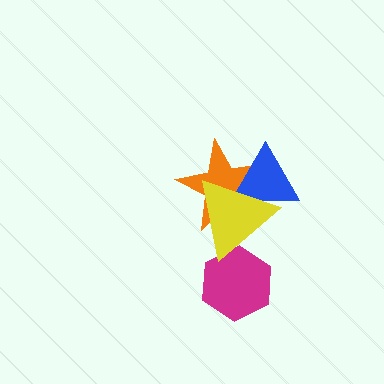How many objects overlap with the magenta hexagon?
1 object overlaps with the magenta hexagon.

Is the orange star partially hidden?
Yes, it is partially covered by another shape.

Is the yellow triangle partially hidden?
No, no other shape covers it.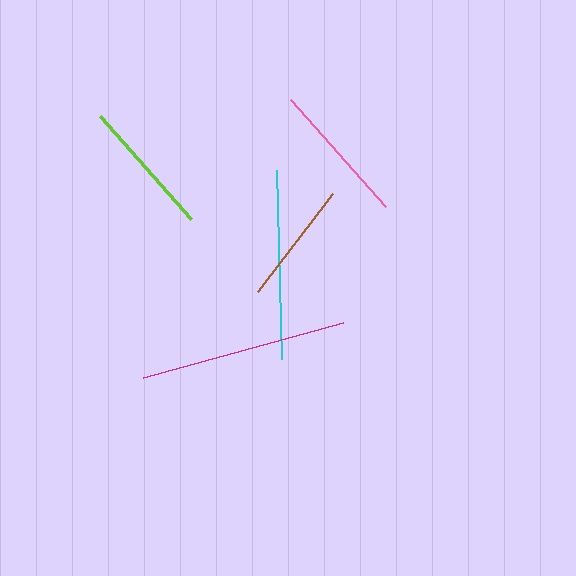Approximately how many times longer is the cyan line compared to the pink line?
The cyan line is approximately 1.3 times the length of the pink line.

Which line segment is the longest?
The magenta line is the longest at approximately 207 pixels.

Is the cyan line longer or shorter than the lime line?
The cyan line is longer than the lime line.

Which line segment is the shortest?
The brown line is the shortest at approximately 124 pixels.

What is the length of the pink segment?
The pink segment is approximately 143 pixels long.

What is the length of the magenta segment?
The magenta segment is approximately 207 pixels long.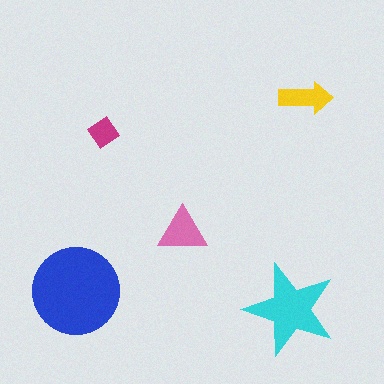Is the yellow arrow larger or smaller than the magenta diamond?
Larger.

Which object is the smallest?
The magenta diamond.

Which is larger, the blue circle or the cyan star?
The blue circle.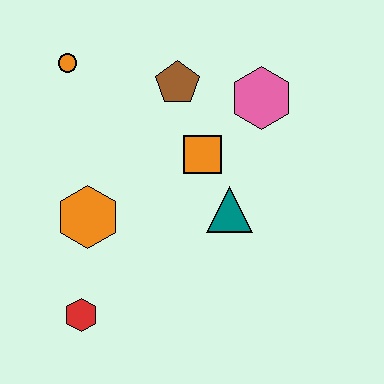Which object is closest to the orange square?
The teal triangle is closest to the orange square.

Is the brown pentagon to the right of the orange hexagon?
Yes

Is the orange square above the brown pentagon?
No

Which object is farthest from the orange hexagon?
The pink hexagon is farthest from the orange hexagon.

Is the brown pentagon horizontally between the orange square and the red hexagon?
Yes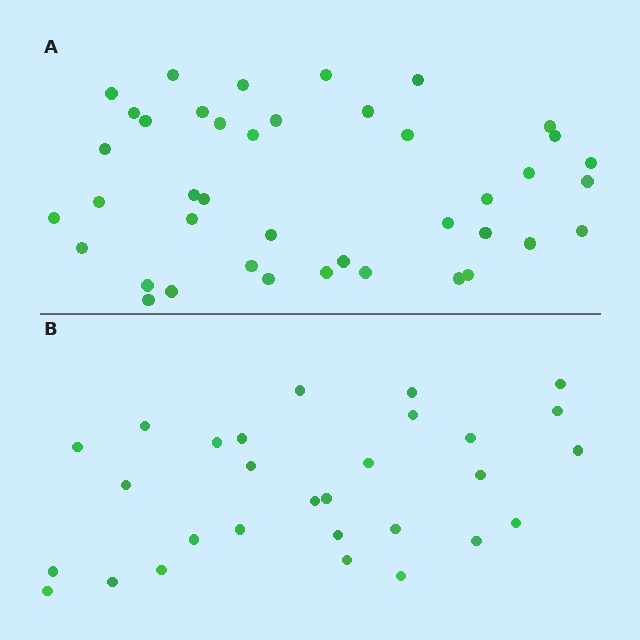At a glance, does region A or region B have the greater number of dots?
Region A (the top region) has more dots.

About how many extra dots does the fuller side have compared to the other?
Region A has roughly 12 or so more dots than region B.